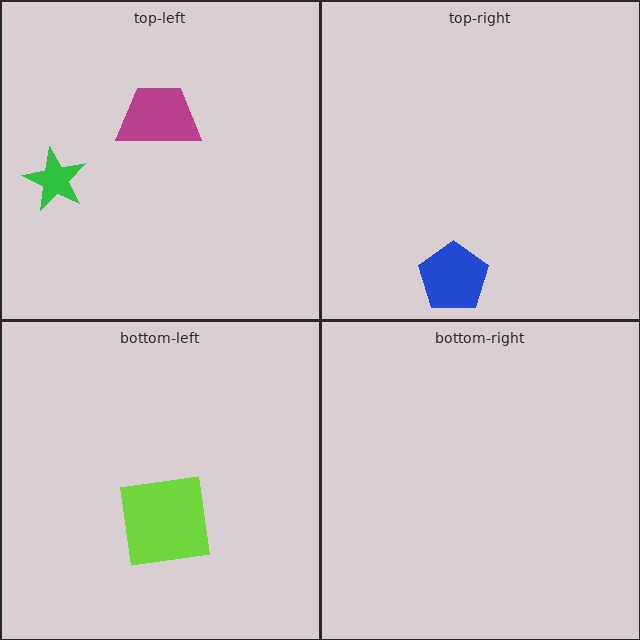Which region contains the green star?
The top-left region.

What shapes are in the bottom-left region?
The lime square.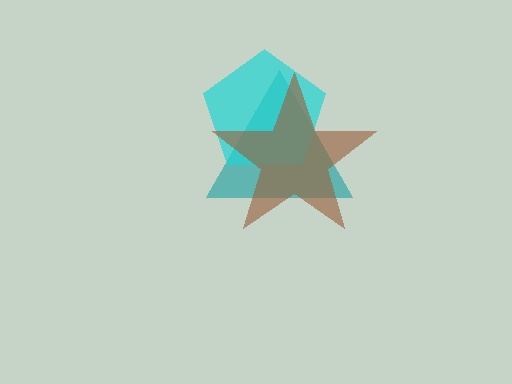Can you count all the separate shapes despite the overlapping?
Yes, there are 3 separate shapes.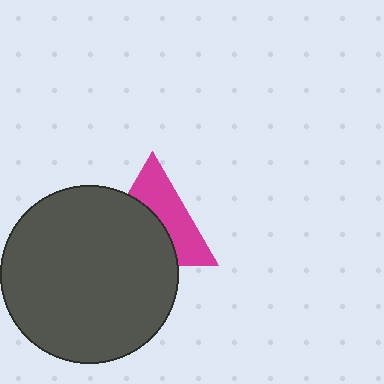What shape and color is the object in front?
The object in front is a dark gray circle.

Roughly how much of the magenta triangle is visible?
About half of it is visible (roughly 48%).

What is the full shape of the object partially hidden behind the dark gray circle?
The partially hidden object is a magenta triangle.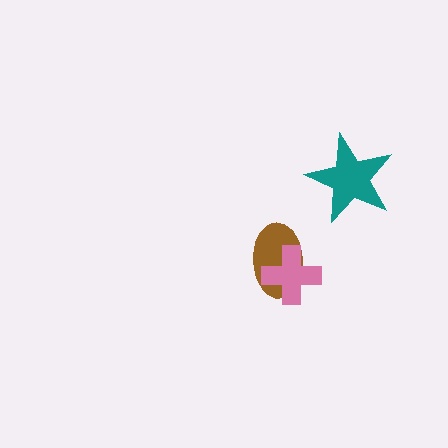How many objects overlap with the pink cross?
1 object overlaps with the pink cross.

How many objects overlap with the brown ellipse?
1 object overlaps with the brown ellipse.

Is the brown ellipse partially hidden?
Yes, it is partially covered by another shape.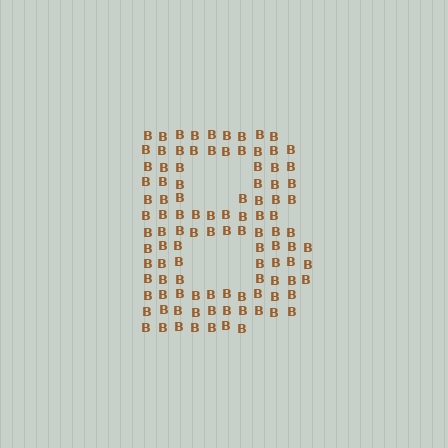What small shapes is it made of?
It is made of small letter B's.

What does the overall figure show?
The overall figure shows the letter B.